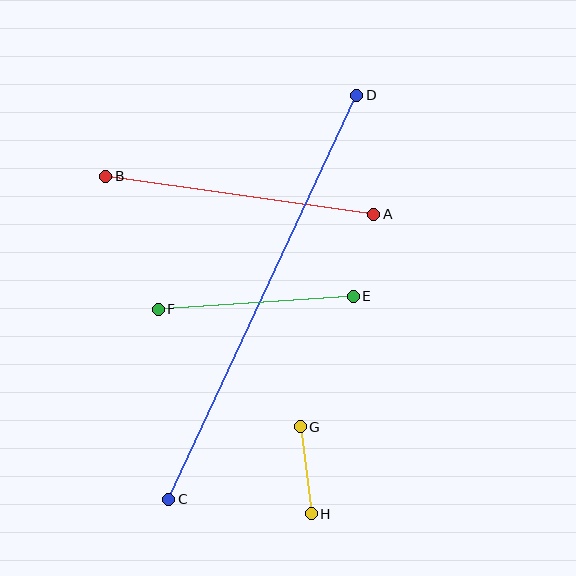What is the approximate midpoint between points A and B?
The midpoint is at approximately (240, 195) pixels.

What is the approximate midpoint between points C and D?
The midpoint is at approximately (263, 297) pixels.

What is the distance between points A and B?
The distance is approximately 270 pixels.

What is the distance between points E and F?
The distance is approximately 195 pixels.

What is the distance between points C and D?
The distance is approximately 446 pixels.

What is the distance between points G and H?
The distance is approximately 88 pixels.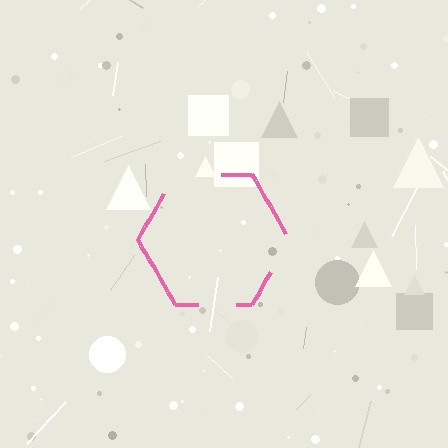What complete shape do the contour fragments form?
The contour fragments form a hexagon.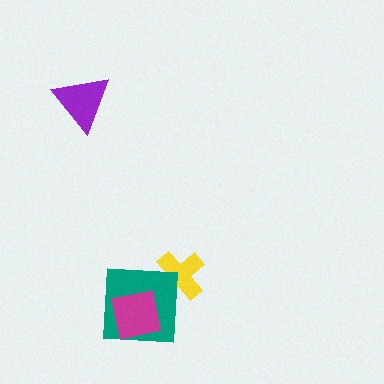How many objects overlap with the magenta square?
1 object overlaps with the magenta square.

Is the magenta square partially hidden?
No, no other shape covers it.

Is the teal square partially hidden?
Yes, it is partially covered by another shape.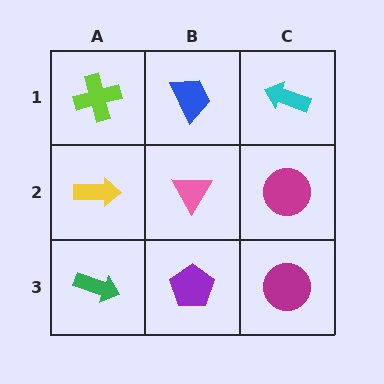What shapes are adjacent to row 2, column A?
A lime cross (row 1, column A), a green arrow (row 3, column A), a pink triangle (row 2, column B).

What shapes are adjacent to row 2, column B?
A blue trapezoid (row 1, column B), a purple pentagon (row 3, column B), a yellow arrow (row 2, column A), a magenta circle (row 2, column C).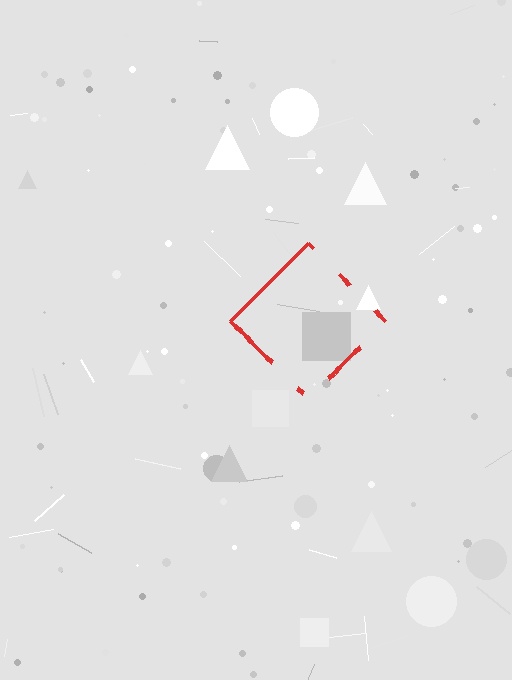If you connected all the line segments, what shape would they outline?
They would outline a diamond.